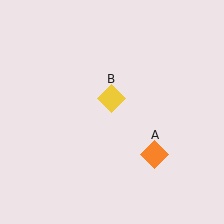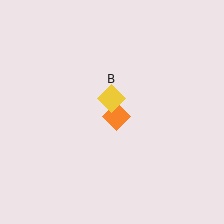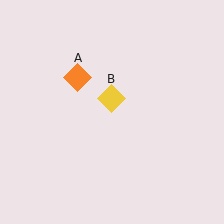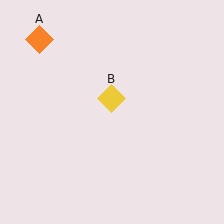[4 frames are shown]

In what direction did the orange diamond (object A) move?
The orange diamond (object A) moved up and to the left.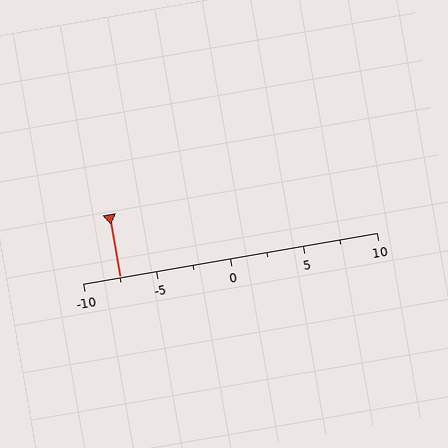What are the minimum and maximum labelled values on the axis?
The axis runs from -10 to 10.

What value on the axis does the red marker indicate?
The marker indicates approximately -7.5.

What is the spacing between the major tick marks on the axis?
The major ticks are spaced 5 apart.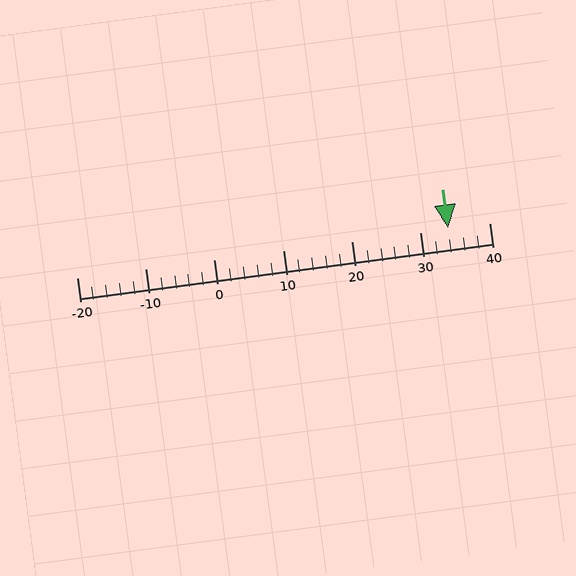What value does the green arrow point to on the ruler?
The green arrow points to approximately 34.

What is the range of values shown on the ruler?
The ruler shows values from -20 to 40.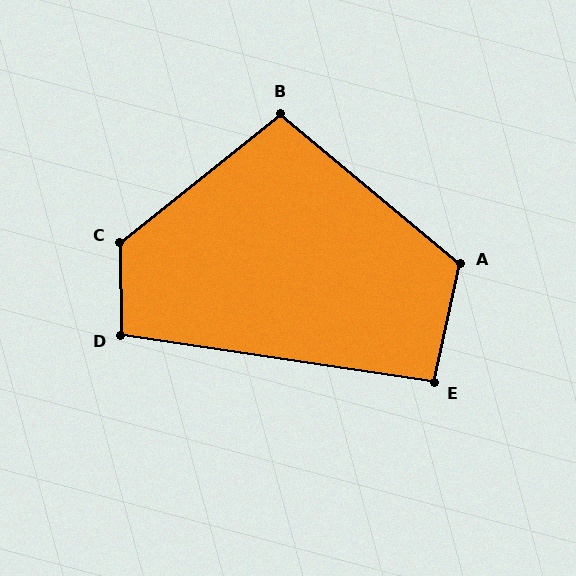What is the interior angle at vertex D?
Approximately 99 degrees (obtuse).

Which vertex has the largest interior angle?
C, at approximately 128 degrees.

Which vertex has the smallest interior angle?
E, at approximately 94 degrees.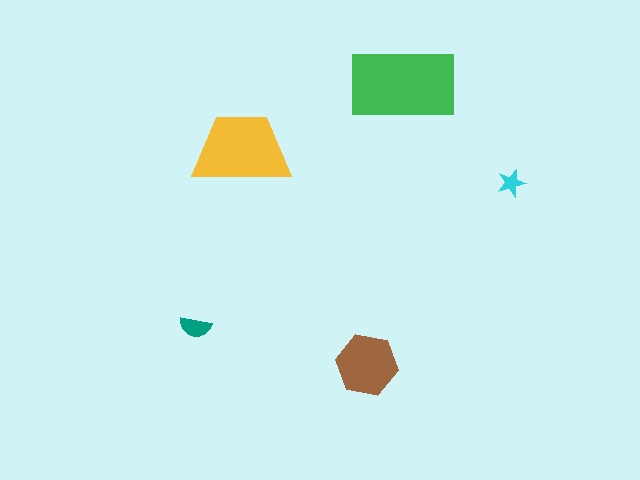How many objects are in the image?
There are 5 objects in the image.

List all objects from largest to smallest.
The green rectangle, the yellow trapezoid, the brown hexagon, the teal semicircle, the cyan star.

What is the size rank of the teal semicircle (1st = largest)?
4th.